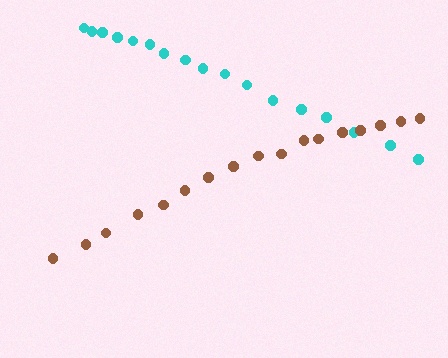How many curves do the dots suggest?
There are 2 distinct paths.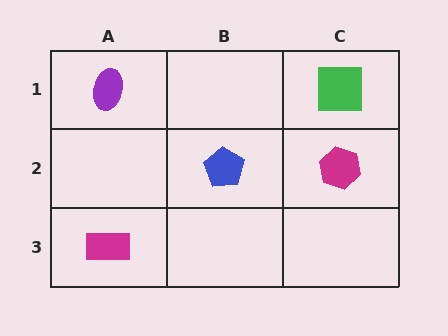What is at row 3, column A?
A magenta rectangle.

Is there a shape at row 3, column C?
No, that cell is empty.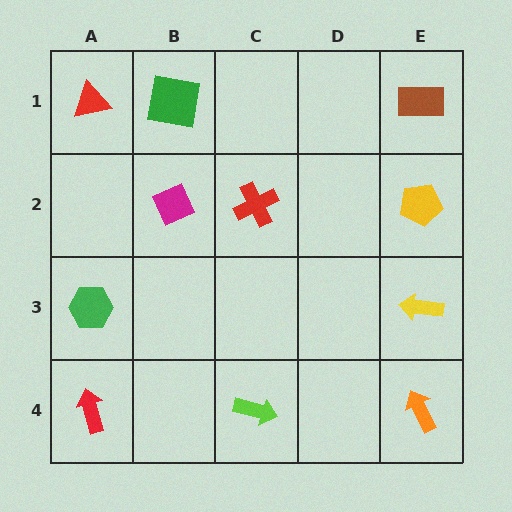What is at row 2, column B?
A magenta diamond.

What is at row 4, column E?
An orange arrow.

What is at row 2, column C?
A red cross.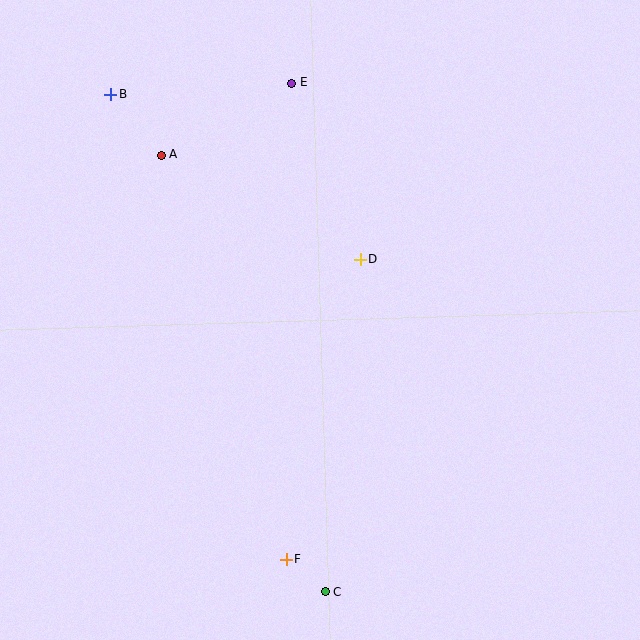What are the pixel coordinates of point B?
Point B is at (111, 95).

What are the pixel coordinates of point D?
Point D is at (360, 259).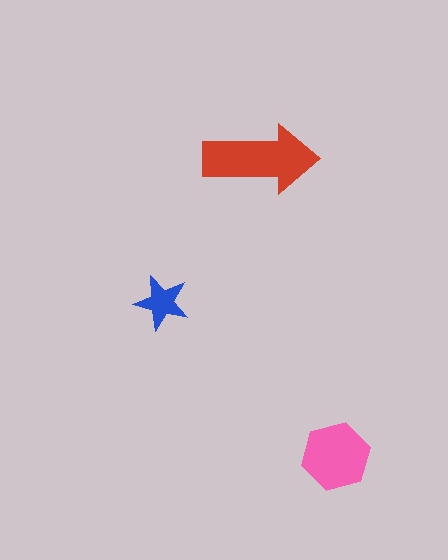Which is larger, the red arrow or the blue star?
The red arrow.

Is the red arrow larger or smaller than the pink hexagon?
Larger.